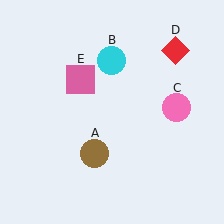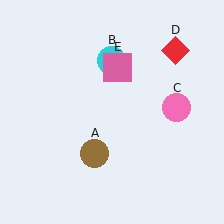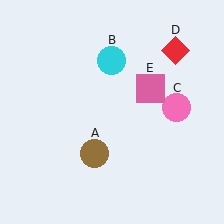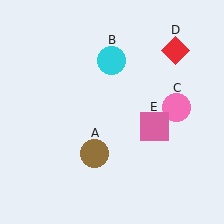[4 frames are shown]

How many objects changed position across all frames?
1 object changed position: pink square (object E).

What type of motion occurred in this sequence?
The pink square (object E) rotated clockwise around the center of the scene.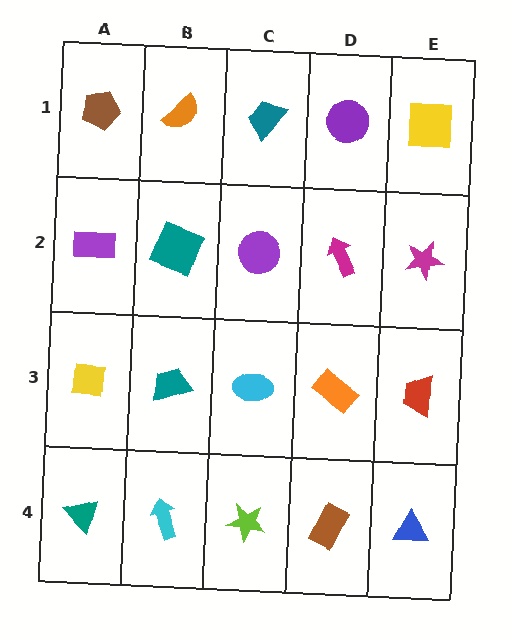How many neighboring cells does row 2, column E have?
3.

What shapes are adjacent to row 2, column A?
A brown pentagon (row 1, column A), a yellow square (row 3, column A), a teal square (row 2, column B).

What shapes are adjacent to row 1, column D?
A magenta arrow (row 2, column D), a teal trapezoid (row 1, column C), a yellow square (row 1, column E).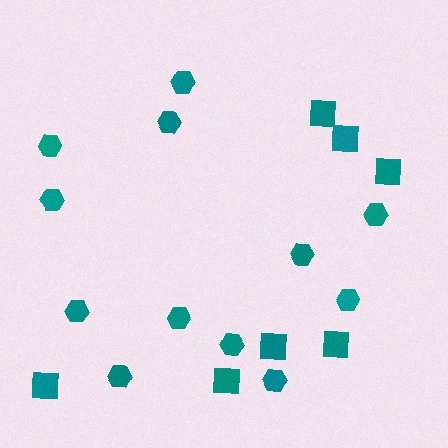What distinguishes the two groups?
There are 2 groups: one group of squares (7) and one group of hexagons (12).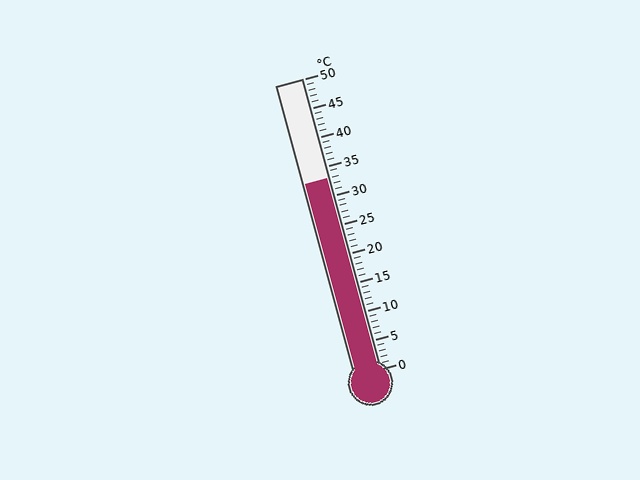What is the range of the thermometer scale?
The thermometer scale ranges from 0°C to 50°C.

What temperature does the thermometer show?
The thermometer shows approximately 33°C.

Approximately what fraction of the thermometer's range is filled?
The thermometer is filled to approximately 65% of its range.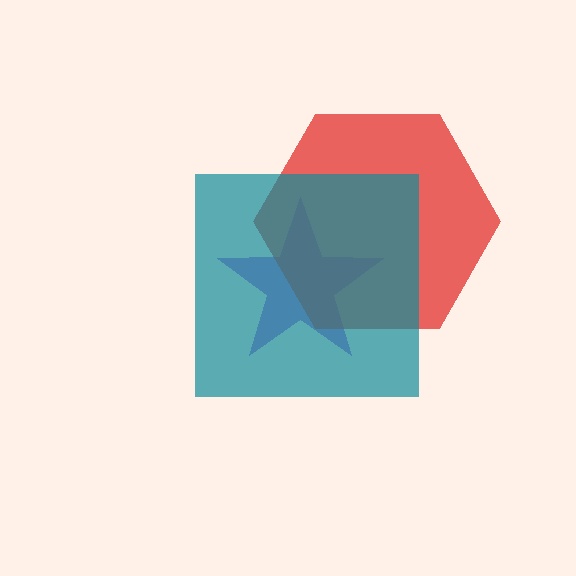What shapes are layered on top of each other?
The layered shapes are: a purple star, a red hexagon, a teal square.